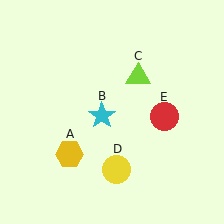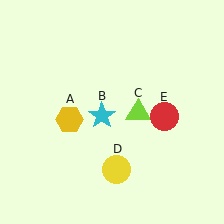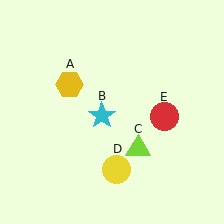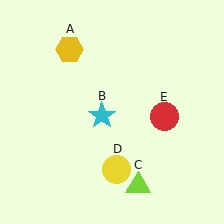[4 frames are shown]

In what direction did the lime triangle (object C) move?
The lime triangle (object C) moved down.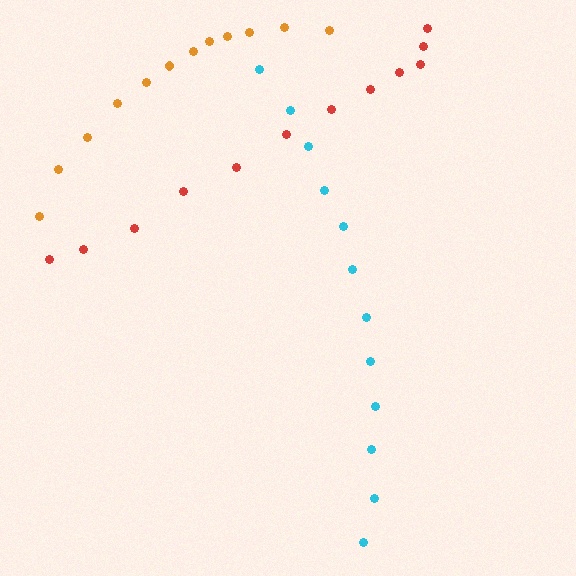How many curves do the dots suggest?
There are 3 distinct paths.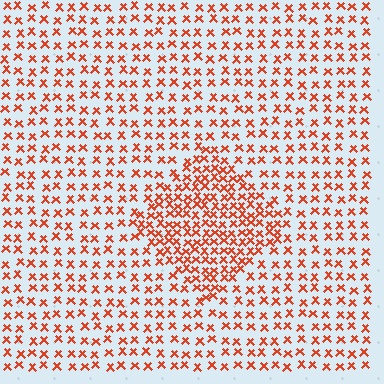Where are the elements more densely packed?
The elements are more densely packed inside the diamond boundary.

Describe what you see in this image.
The image contains small red elements arranged at two different densities. A diamond-shaped region is visible where the elements are more densely packed than the surrounding area.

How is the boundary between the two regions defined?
The boundary is defined by a change in element density (approximately 2.0x ratio). All elements are the same color, size, and shape.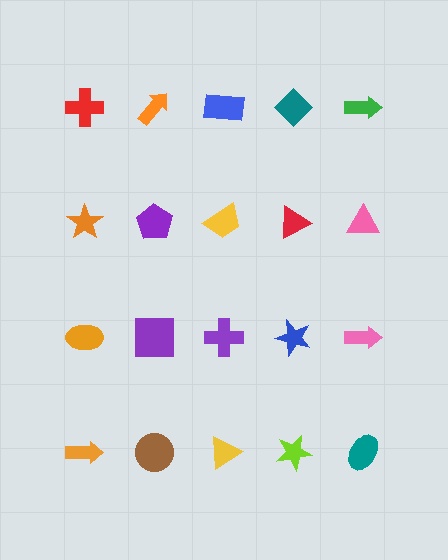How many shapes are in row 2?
5 shapes.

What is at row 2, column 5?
A pink triangle.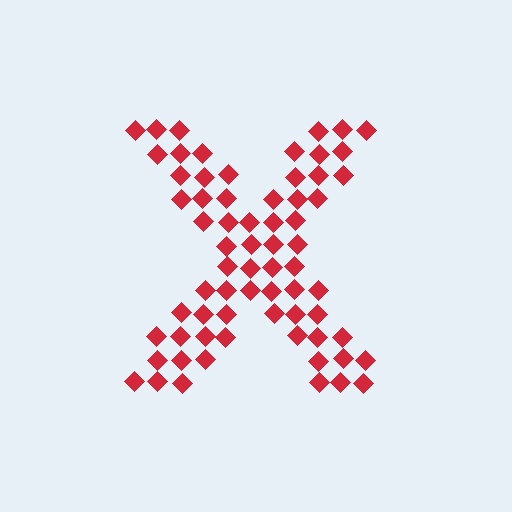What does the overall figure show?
The overall figure shows the letter X.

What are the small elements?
The small elements are diamonds.